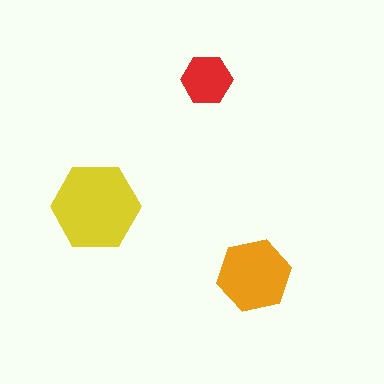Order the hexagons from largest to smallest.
the yellow one, the orange one, the red one.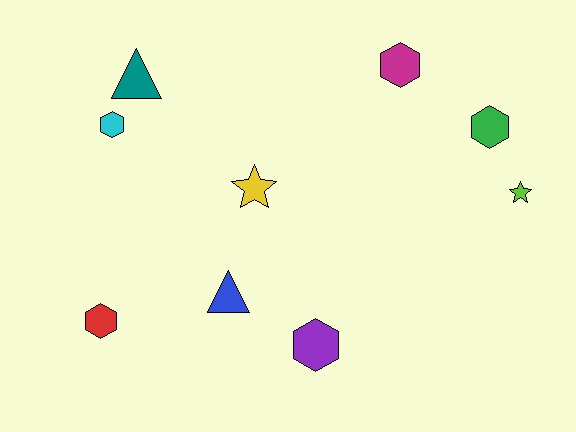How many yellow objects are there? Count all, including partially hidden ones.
There is 1 yellow object.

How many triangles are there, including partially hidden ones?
There are 2 triangles.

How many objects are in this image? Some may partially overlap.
There are 9 objects.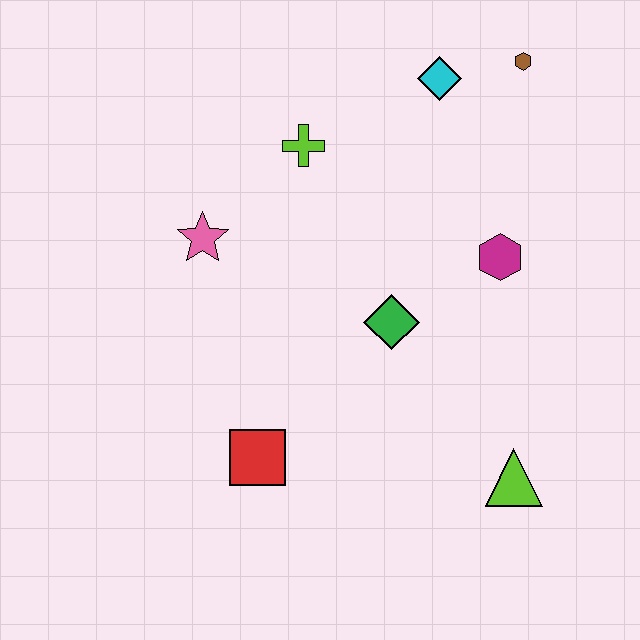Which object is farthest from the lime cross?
The lime triangle is farthest from the lime cross.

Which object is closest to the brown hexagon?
The cyan diamond is closest to the brown hexagon.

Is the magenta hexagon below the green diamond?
No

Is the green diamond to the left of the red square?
No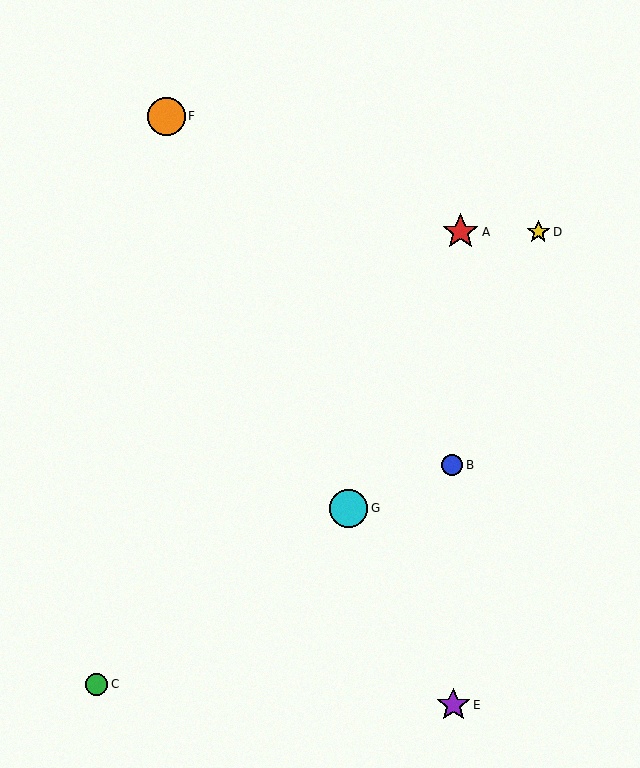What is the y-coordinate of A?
Object A is at y≈232.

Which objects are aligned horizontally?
Objects A, D are aligned horizontally.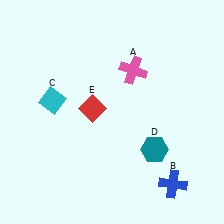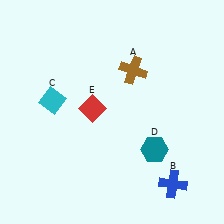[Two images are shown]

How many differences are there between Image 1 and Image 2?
There is 1 difference between the two images.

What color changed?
The cross (A) changed from pink in Image 1 to brown in Image 2.